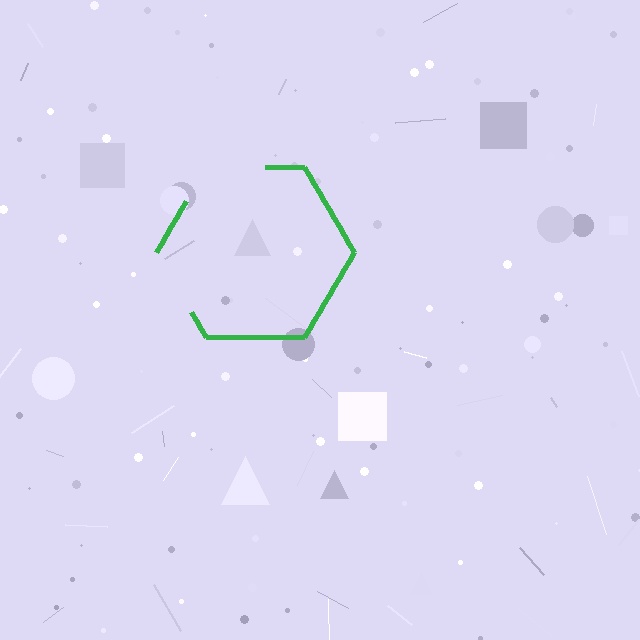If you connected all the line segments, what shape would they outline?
They would outline a hexagon.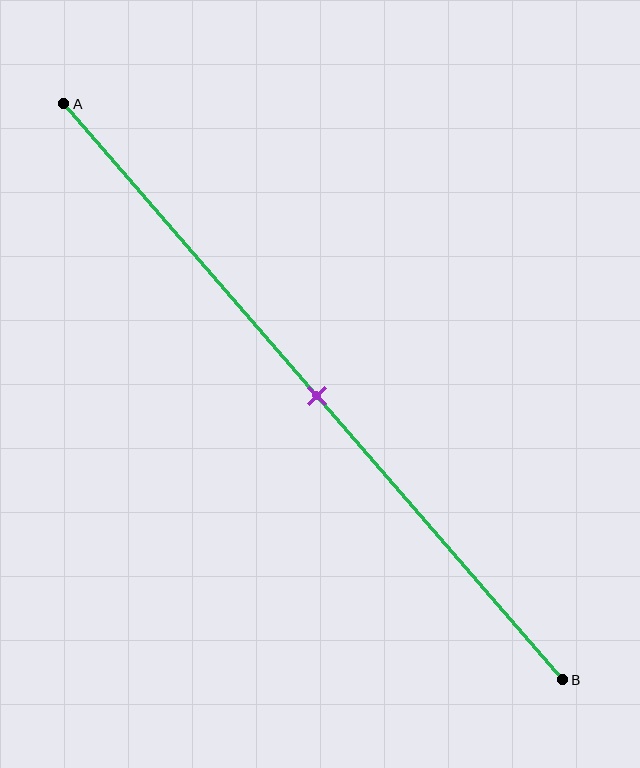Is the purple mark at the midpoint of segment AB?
Yes, the mark is approximately at the midpoint.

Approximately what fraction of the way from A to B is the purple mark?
The purple mark is approximately 50% of the way from A to B.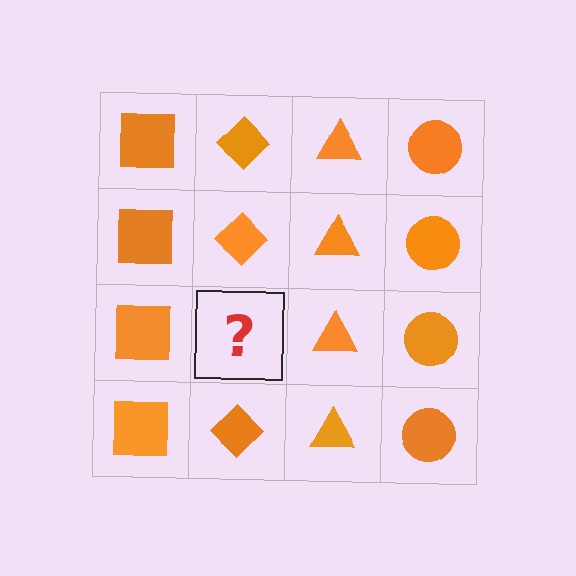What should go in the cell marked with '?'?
The missing cell should contain an orange diamond.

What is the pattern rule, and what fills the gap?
The rule is that each column has a consistent shape. The gap should be filled with an orange diamond.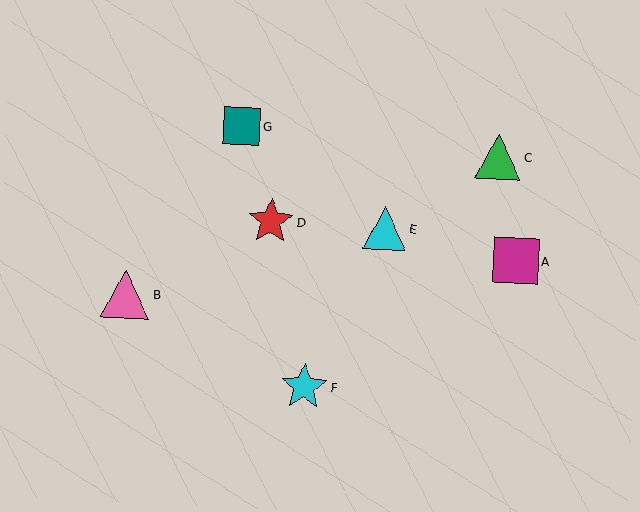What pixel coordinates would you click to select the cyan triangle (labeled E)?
Click at (385, 228) to select the cyan triangle E.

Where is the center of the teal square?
The center of the teal square is at (242, 126).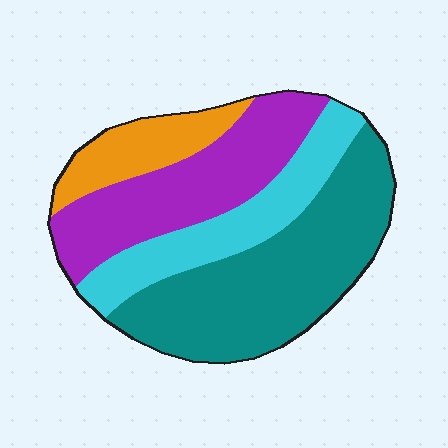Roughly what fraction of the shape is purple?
Purple takes up about one quarter (1/4) of the shape.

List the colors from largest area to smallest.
From largest to smallest: teal, purple, cyan, orange.